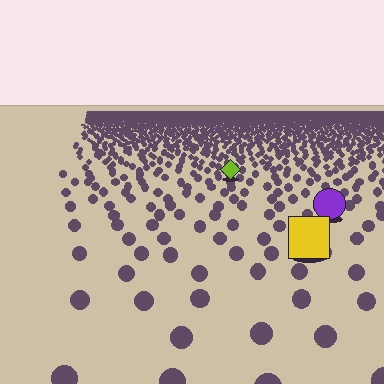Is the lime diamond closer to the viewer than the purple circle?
No. The purple circle is closer — you can tell from the texture gradient: the ground texture is coarser near it.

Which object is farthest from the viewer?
The lime diamond is farthest from the viewer. It appears smaller and the ground texture around it is denser.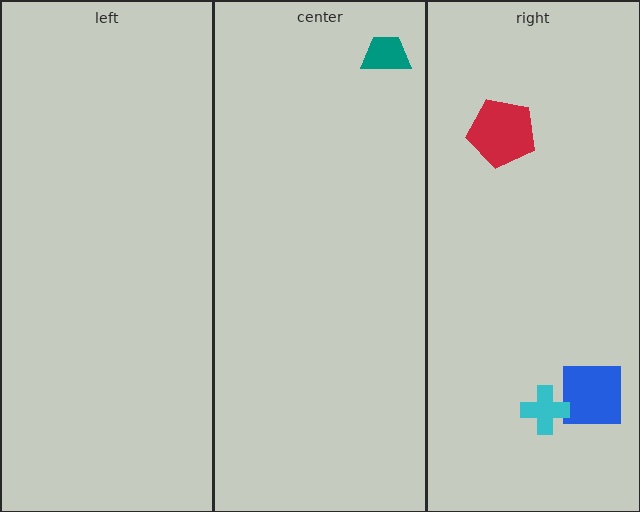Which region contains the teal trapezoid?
The center region.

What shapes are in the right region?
The blue square, the cyan cross, the red pentagon.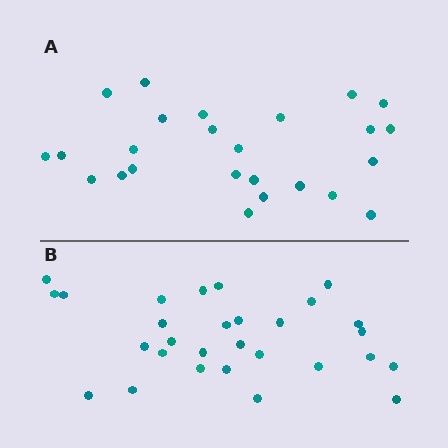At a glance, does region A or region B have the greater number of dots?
Region B (the bottom region) has more dots.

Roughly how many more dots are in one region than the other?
Region B has about 4 more dots than region A.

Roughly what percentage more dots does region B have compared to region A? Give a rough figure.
About 15% more.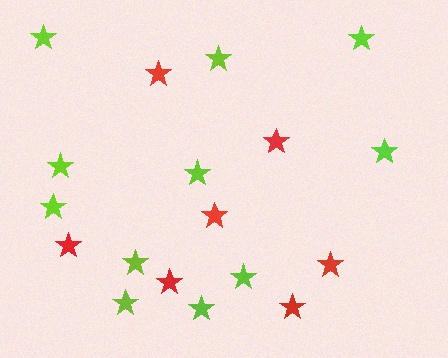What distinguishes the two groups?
There are 2 groups: one group of red stars (7) and one group of lime stars (11).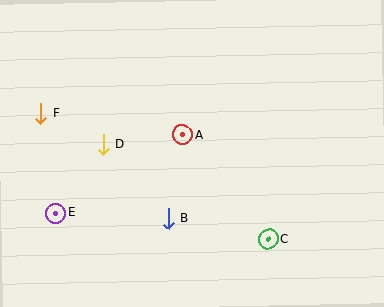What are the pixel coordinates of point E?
Point E is at (56, 213).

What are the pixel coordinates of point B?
Point B is at (169, 219).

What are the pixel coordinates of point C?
Point C is at (268, 239).